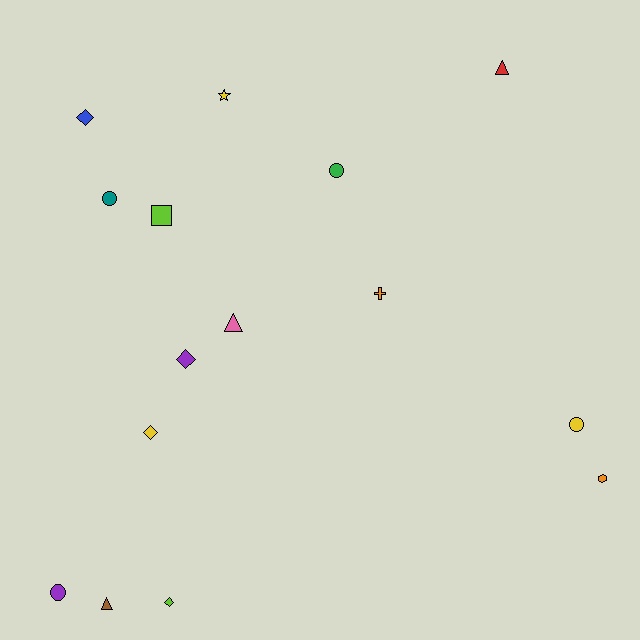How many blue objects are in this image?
There is 1 blue object.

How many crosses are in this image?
There is 1 cross.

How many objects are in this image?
There are 15 objects.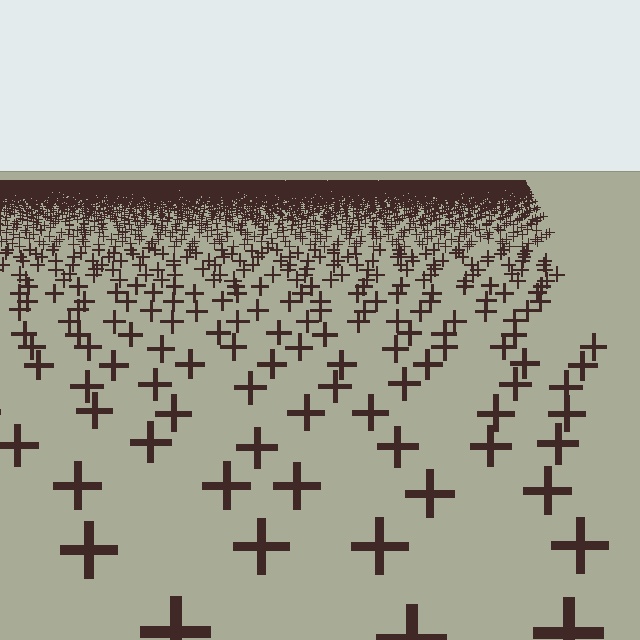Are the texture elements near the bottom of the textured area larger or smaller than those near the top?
Larger. Near the bottom, elements are closer to the viewer and appear at a bigger on-screen size.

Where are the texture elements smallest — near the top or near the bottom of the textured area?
Near the top.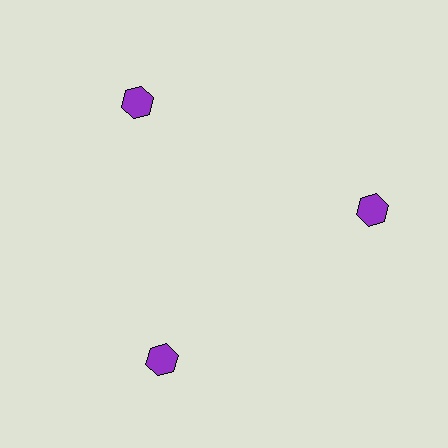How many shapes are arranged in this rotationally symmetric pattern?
There are 3 shapes, arranged in 3 groups of 1.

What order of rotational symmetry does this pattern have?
This pattern has 3-fold rotational symmetry.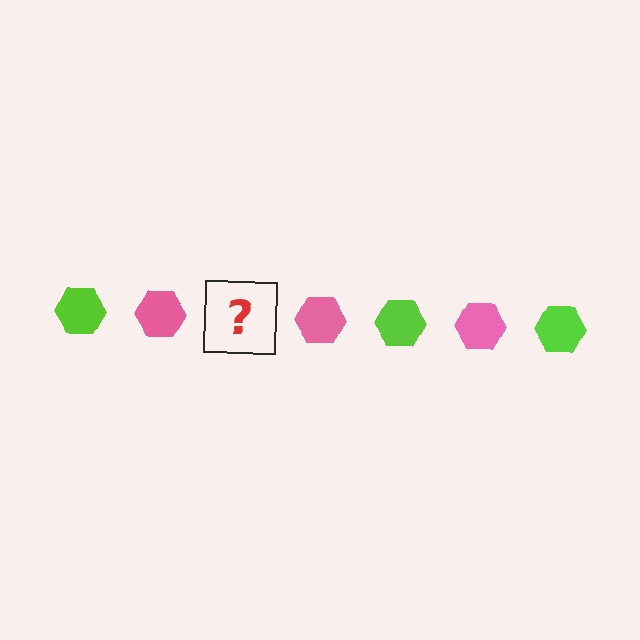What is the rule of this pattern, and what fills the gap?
The rule is that the pattern cycles through lime, pink hexagons. The gap should be filled with a lime hexagon.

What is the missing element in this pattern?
The missing element is a lime hexagon.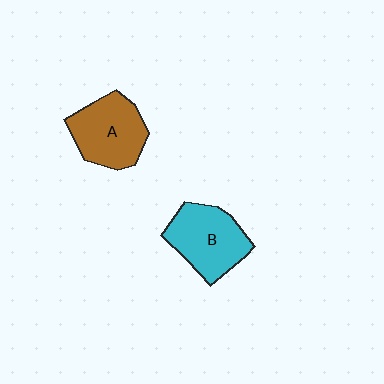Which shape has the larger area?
Shape B (cyan).